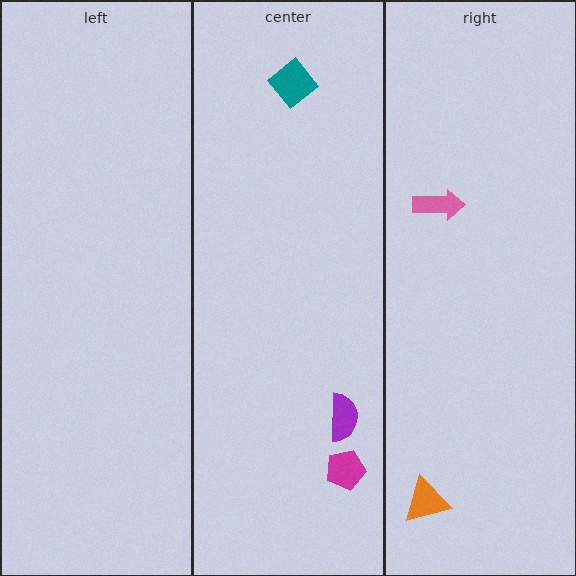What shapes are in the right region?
The orange triangle, the pink arrow.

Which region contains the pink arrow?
The right region.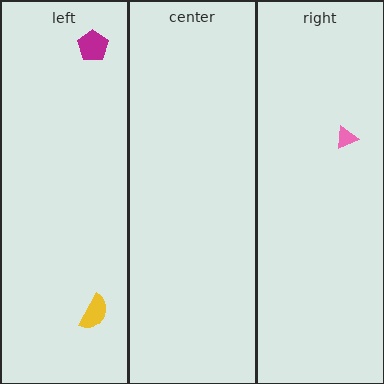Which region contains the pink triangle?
The right region.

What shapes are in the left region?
The yellow semicircle, the magenta pentagon.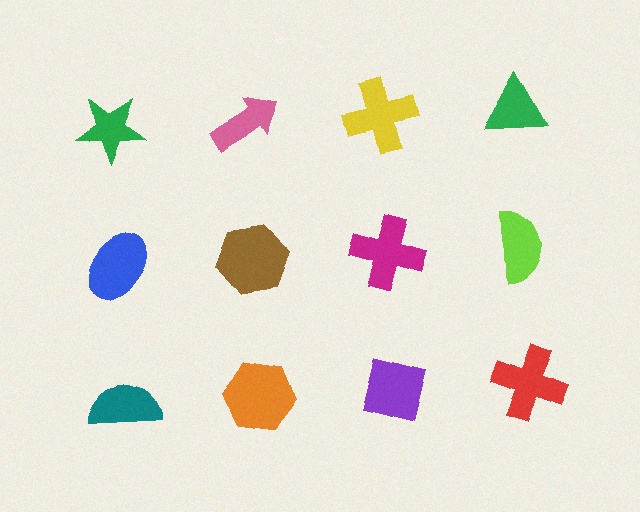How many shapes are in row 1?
4 shapes.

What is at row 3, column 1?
A teal semicircle.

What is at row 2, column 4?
A lime semicircle.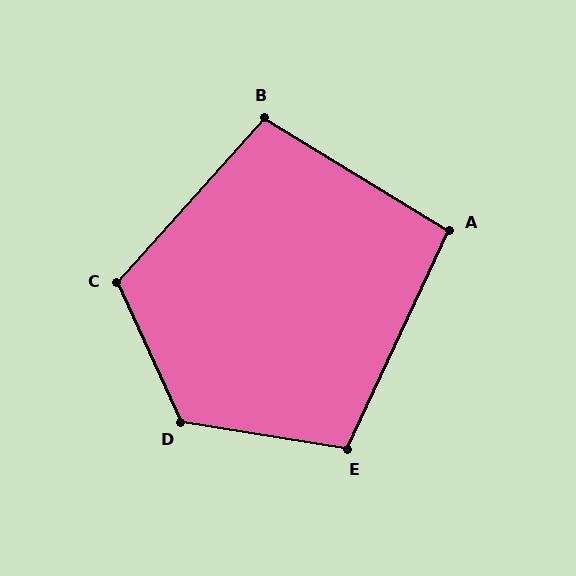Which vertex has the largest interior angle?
D, at approximately 124 degrees.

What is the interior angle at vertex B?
Approximately 101 degrees (obtuse).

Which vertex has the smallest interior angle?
A, at approximately 96 degrees.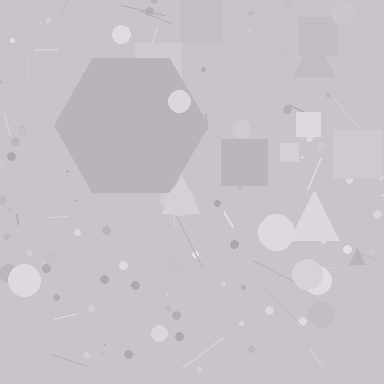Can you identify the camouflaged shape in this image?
The camouflaged shape is a hexagon.